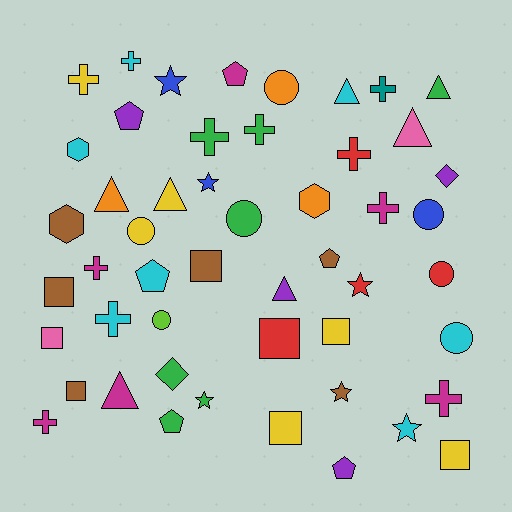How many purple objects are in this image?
There are 4 purple objects.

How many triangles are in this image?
There are 7 triangles.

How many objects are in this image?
There are 50 objects.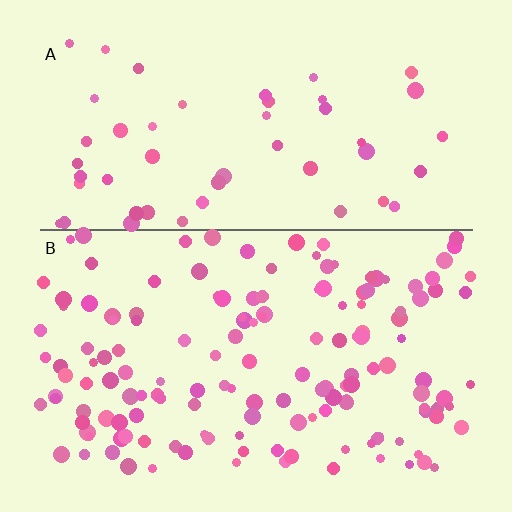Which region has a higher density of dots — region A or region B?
B (the bottom).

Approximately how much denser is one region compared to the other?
Approximately 2.9× — region B over region A.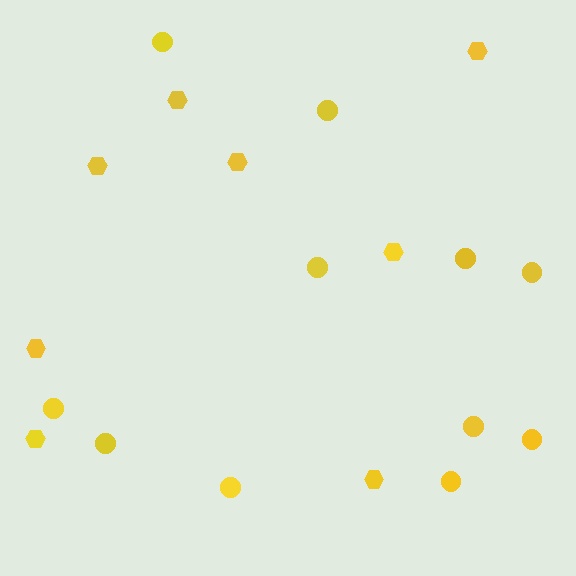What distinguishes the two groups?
There are 2 groups: one group of circles (11) and one group of hexagons (8).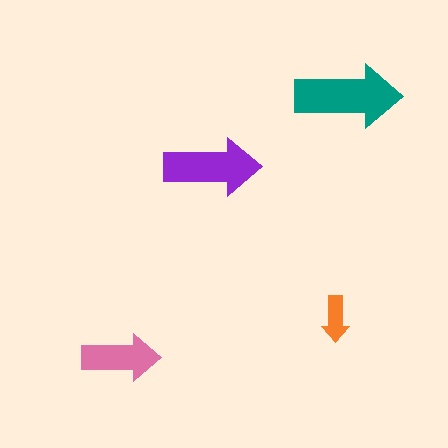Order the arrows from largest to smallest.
the teal one, the purple one, the pink one, the orange one.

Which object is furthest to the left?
The pink arrow is leftmost.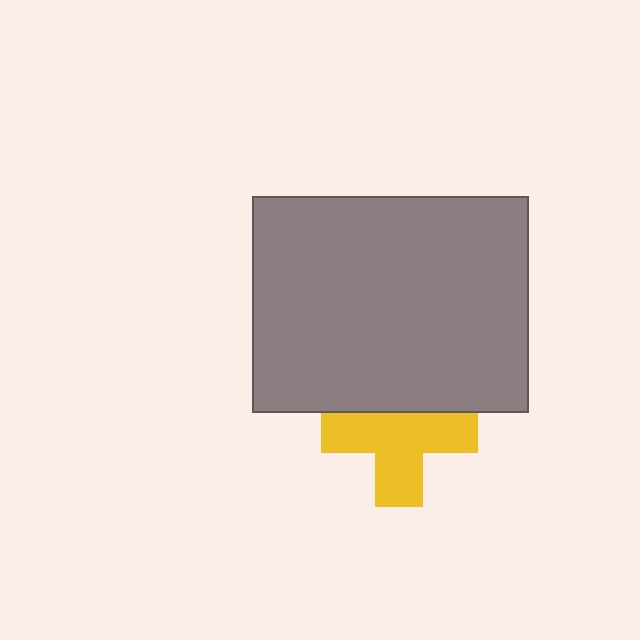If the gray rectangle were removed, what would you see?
You would see the complete yellow cross.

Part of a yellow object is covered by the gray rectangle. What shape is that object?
It is a cross.